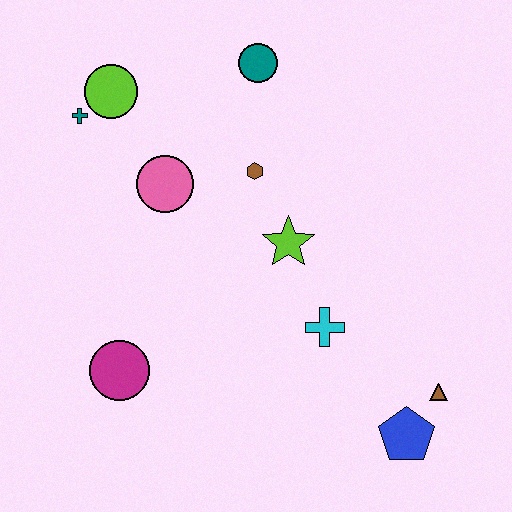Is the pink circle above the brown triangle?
Yes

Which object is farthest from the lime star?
The teal cross is farthest from the lime star.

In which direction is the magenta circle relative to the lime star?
The magenta circle is to the left of the lime star.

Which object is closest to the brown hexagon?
The lime star is closest to the brown hexagon.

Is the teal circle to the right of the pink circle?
Yes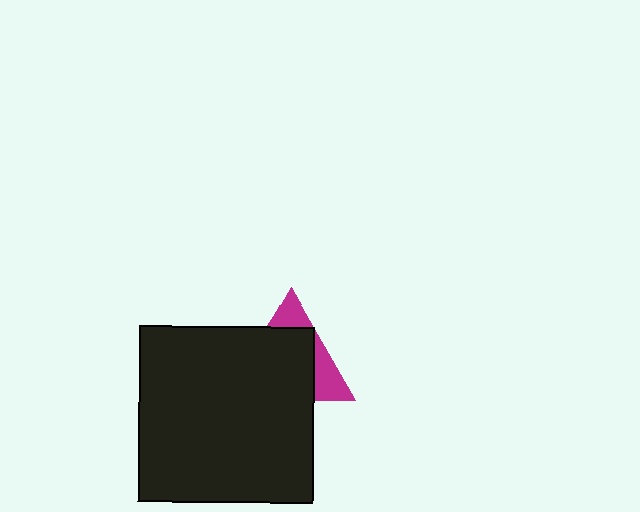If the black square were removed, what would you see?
You would see the complete magenta triangle.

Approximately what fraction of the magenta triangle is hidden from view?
Roughly 67% of the magenta triangle is hidden behind the black square.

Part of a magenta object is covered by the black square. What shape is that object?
It is a triangle.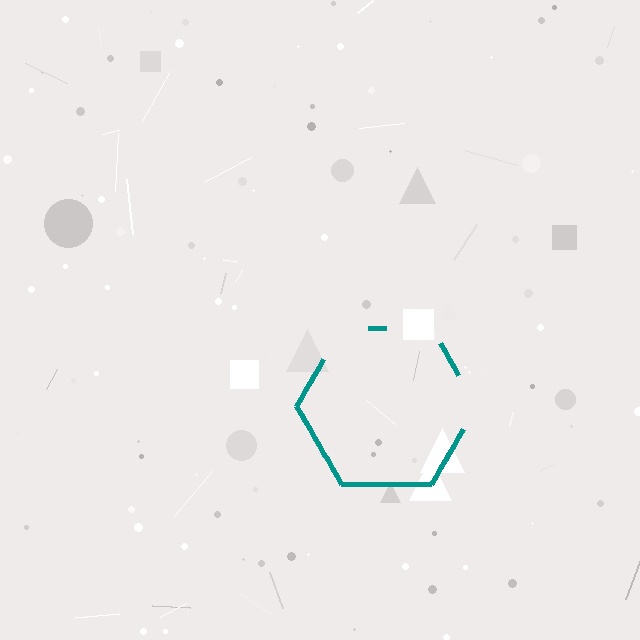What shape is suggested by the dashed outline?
The dashed outline suggests a hexagon.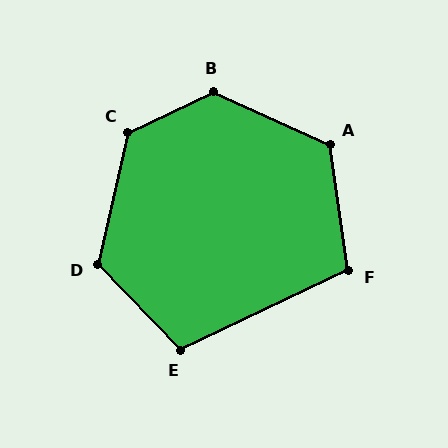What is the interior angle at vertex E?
Approximately 109 degrees (obtuse).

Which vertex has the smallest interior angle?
F, at approximately 107 degrees.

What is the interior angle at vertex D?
Approximately 123 degrees (obtuse).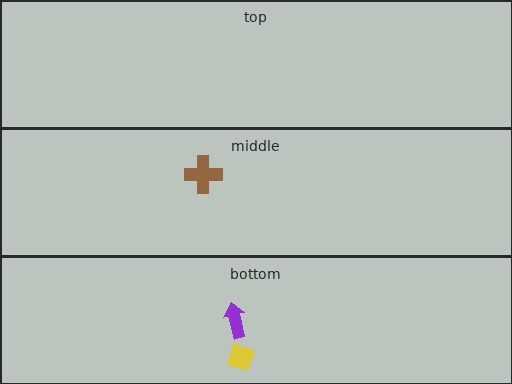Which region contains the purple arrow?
The bottom region.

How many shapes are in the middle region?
1.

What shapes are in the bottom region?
The yellow diamond, the purple arrow.